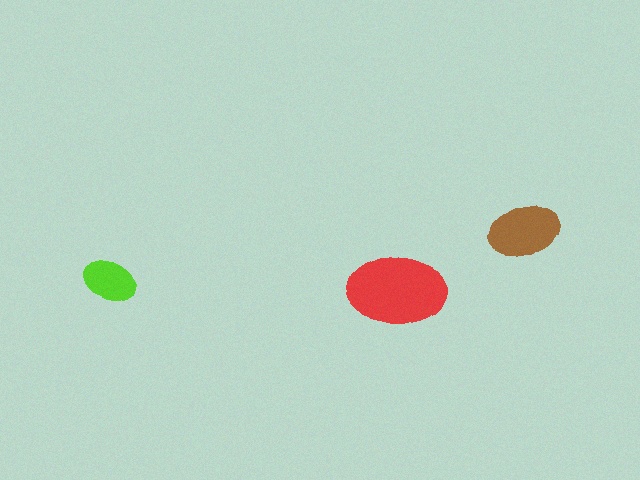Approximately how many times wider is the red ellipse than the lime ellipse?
About 2 times wider.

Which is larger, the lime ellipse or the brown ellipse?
The brown one.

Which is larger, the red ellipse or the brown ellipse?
The red one.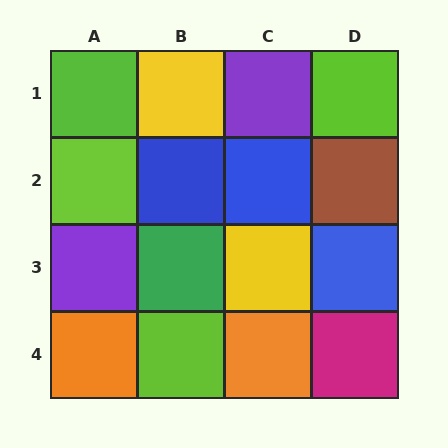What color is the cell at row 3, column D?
Blue.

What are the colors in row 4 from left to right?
Orange, lime, orange, magenta.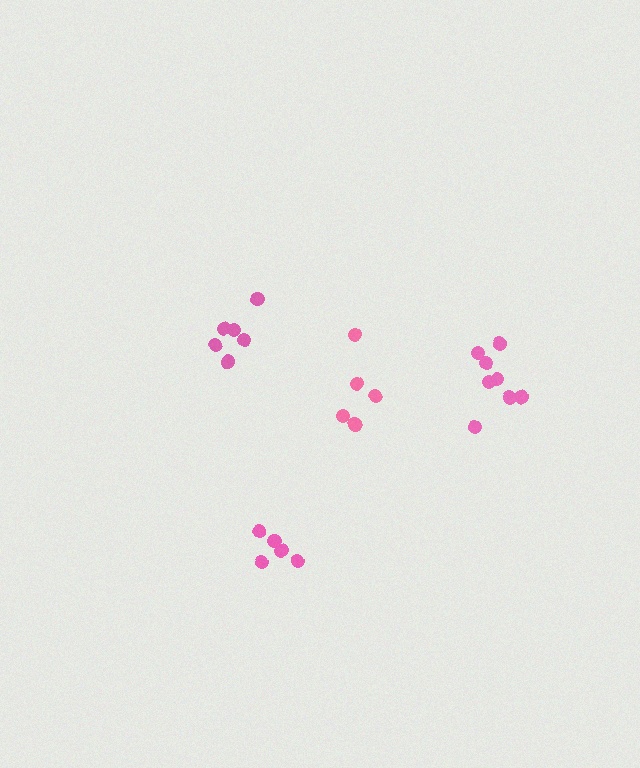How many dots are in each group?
Group 1: 5 dots, Group 2: 6 dots, Group 3: 5 dots, Group 4: 8 dots (24 total).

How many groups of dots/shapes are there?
There are 4 groups.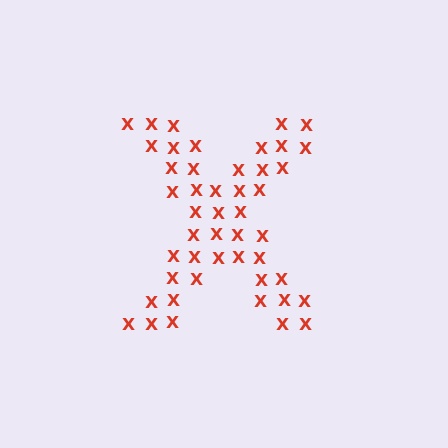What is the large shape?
The large shape is the letter X.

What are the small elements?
The small elements are letter X's.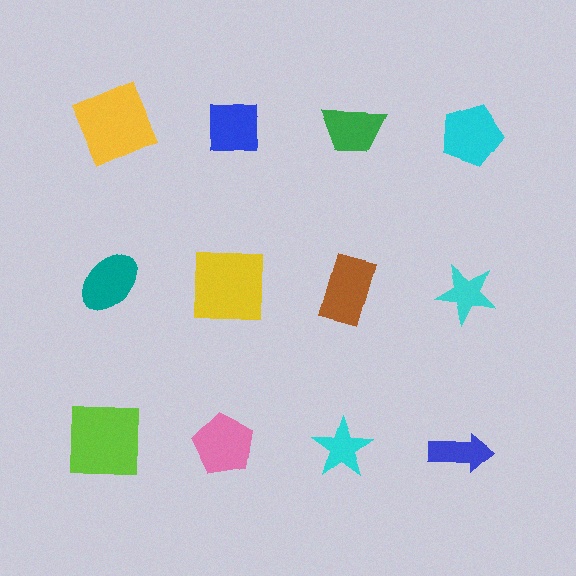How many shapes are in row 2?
4 shapes.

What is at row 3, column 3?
A cyan star.